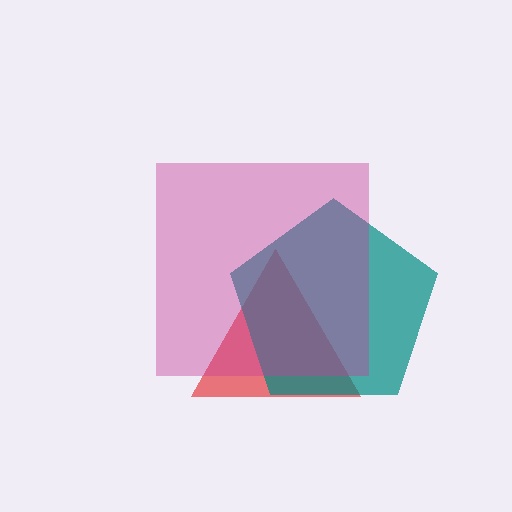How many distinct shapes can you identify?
There are 3 distinct shapes: a red triangle, a teal pentagon, a magenta square.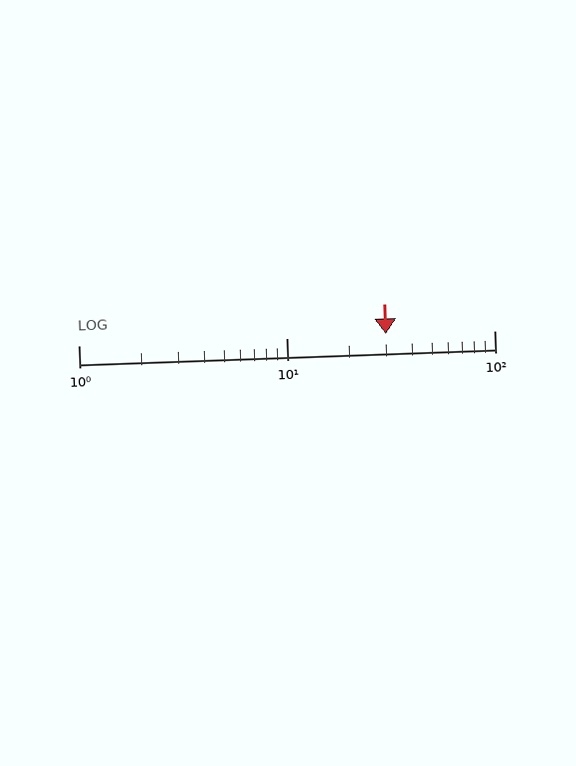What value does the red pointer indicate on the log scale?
The pointer indicates approximately 30.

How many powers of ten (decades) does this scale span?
The scale spans 2 decades, from 1 to 100.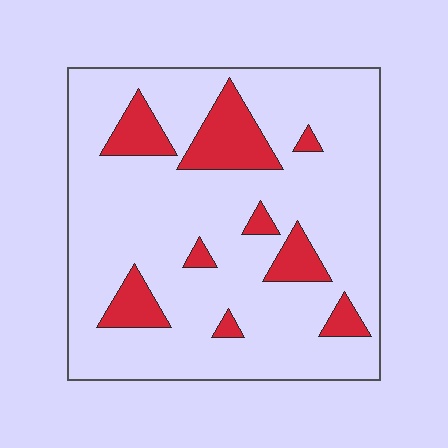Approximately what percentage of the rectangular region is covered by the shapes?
Approximately 15%.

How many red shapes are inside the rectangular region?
9.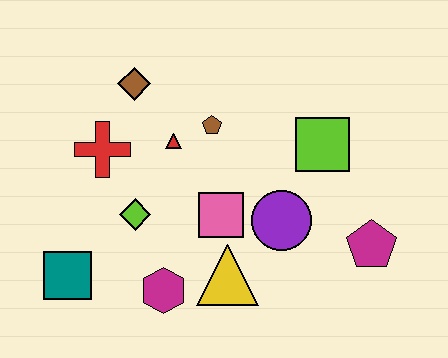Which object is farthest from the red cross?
The magenta pentagon is farthest from the red cross.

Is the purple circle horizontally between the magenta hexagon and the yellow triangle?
No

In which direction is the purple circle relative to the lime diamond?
The purple circle is to the right of the lime diamond.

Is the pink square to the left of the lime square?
Yes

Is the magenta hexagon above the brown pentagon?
No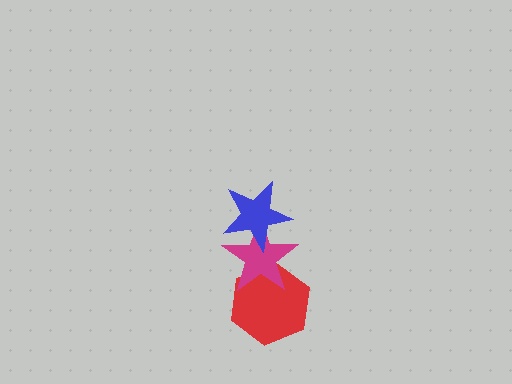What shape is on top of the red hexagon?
The magenta star is on top of the red hexagon.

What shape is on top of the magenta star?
The blue star is on top of the magenta star.